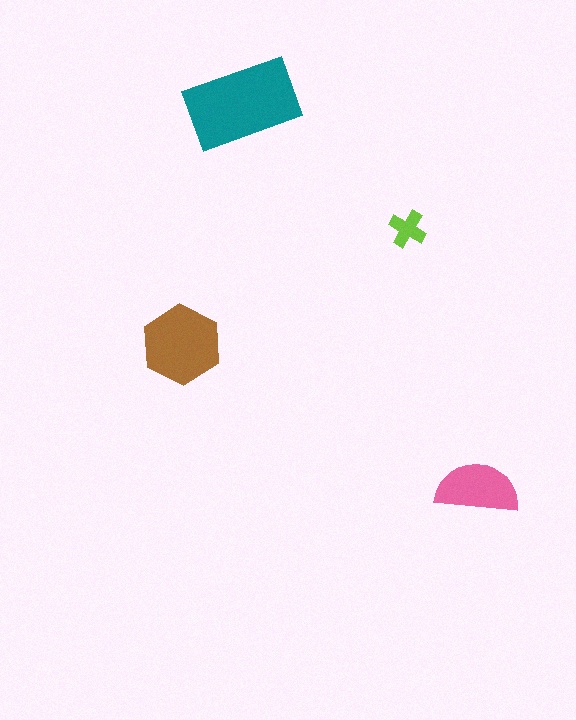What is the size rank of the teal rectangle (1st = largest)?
1st.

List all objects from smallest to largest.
The lime cross, the pink semicircle, the brown hexagon, the teal rectangle.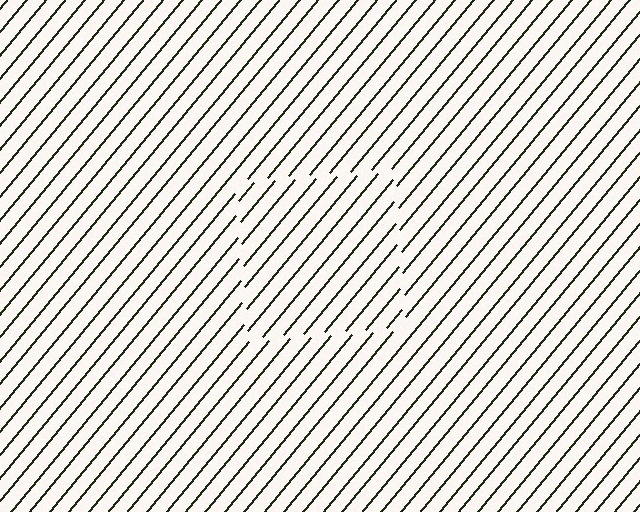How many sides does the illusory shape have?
4 sides — the line-ends trace a square.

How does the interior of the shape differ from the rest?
The interior of the shape contains the same grating, shifted by half a period — the contour is defined by the phase discontinuity where line-ends from the inner and outer gratings abut.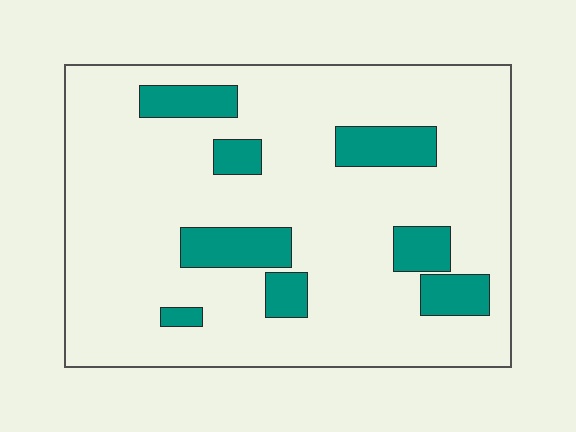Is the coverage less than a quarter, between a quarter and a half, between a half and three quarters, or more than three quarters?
Less than a quarter.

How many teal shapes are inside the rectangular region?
8.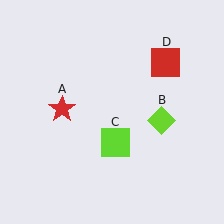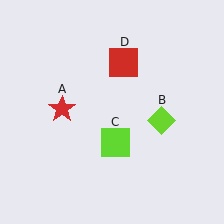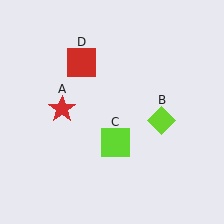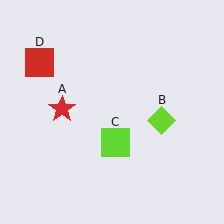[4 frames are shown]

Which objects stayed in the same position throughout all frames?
Red star (object A) and lime diamond (object B) and lime square (object C) remained stationary.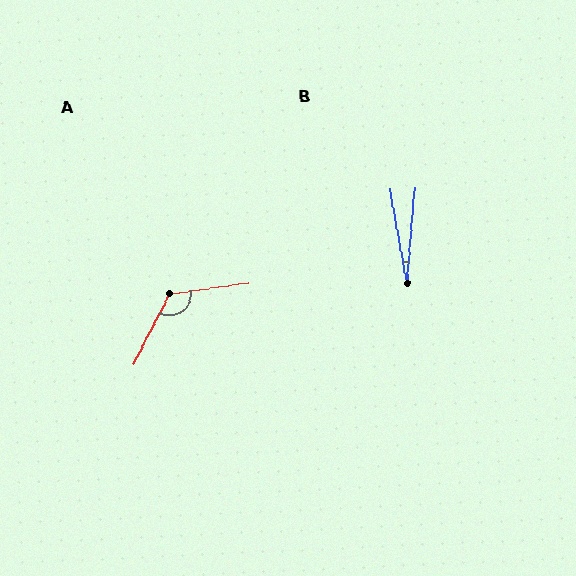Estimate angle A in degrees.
Approximately 125 degrees.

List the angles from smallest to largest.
B (15°), A (125°).